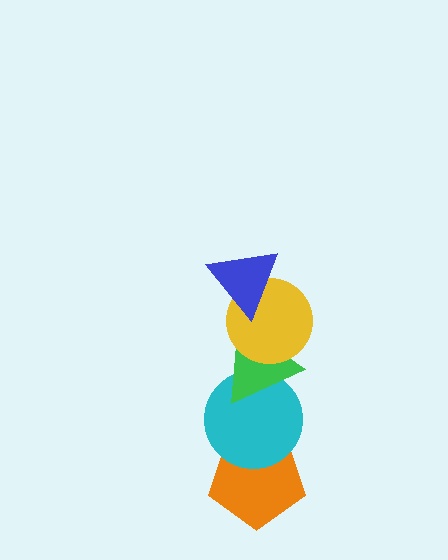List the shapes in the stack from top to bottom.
From top to bottom: the blue triangle, the yellow circle, the green triangle, the cyan circle, the orange pentagon.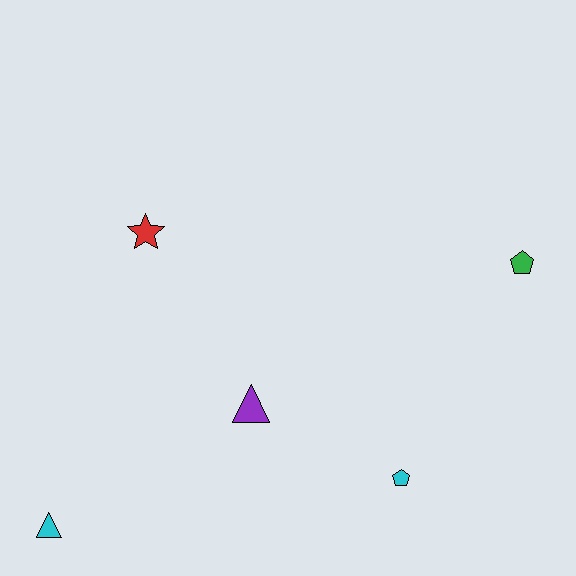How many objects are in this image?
There are 5 objects.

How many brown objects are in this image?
There are no brown objects.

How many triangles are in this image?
There are 2 triangles.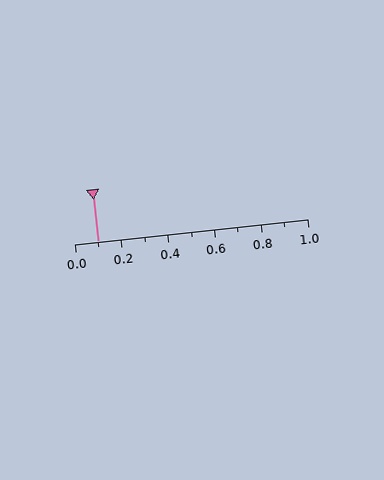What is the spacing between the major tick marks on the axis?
The major ticks are spaced 0.2 apart.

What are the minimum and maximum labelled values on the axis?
The axis runs from 0.0 to 1.0.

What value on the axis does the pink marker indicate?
The marker indicates approximately 0.1.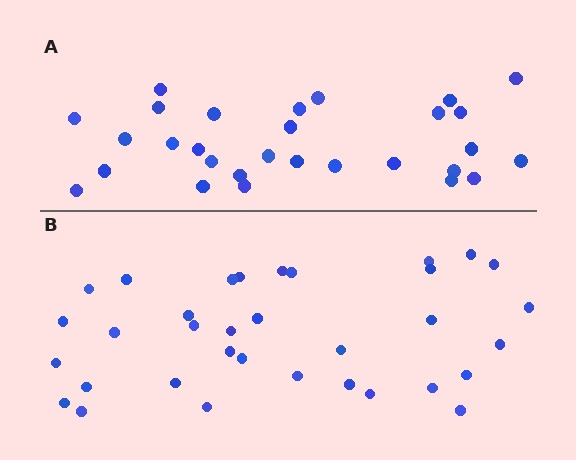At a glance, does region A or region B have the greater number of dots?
Region B (the bottom region) has more dots.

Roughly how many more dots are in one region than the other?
Region B has about 5 more dots than region A.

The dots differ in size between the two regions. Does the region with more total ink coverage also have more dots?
No. Region A has more total ink coverage because its dots are larger, but region B actually contains more individual dots. Total area can be misleading — the number of items is what matters here.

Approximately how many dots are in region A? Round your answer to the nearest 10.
About 30 dots. (The exact count is 29, which rounds to 30.)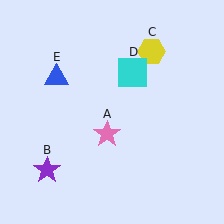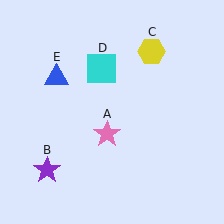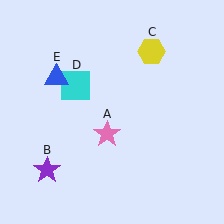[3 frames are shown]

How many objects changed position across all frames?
1 object changed position: cyan square (object D).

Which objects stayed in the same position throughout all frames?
Pink star (object A) and purple star (object B) and yellow hexagon (object C) and blue triangle (object E) remained stationary.